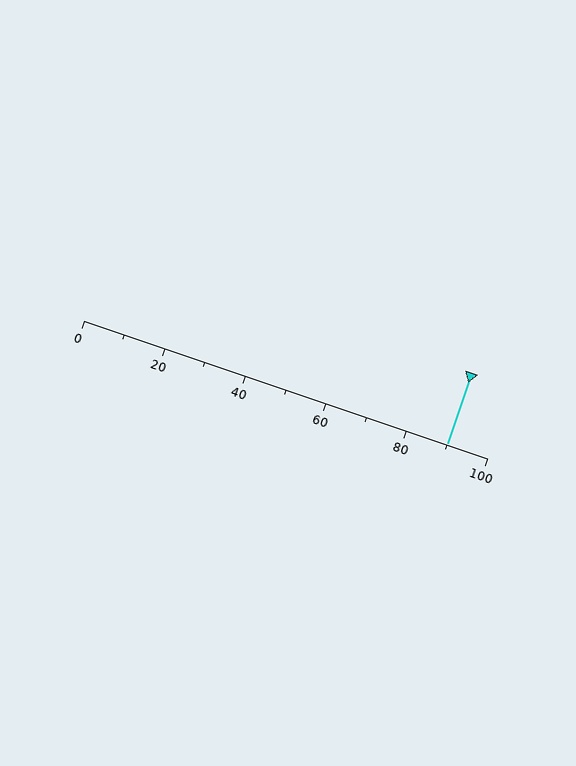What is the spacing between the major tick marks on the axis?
The major ticks are spaced 20 apart.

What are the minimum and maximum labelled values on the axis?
The axis runs from 0 to 100.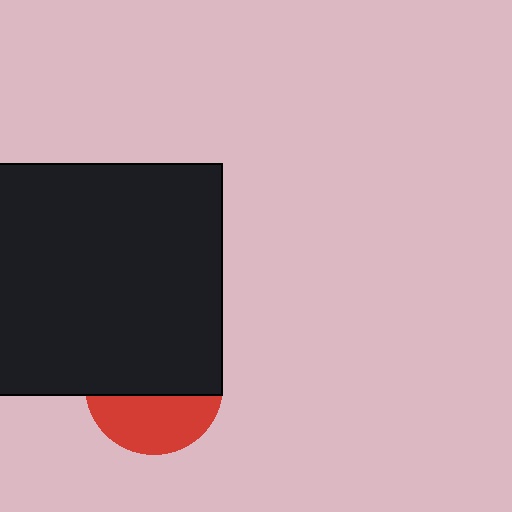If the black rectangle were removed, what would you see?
You would see the complete red circle.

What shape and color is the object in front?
The object in front is a black rectangle.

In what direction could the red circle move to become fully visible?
The red circle could move down. That would shift it out from behind the black rectangle entirely.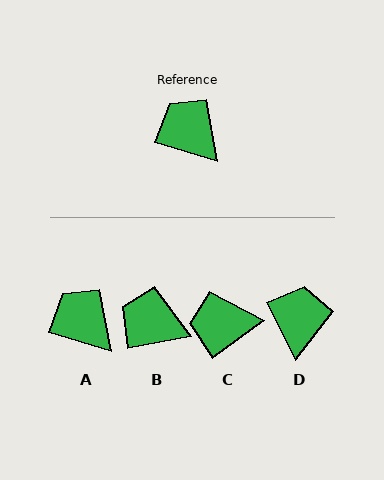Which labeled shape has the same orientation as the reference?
A.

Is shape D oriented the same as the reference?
No, it is off by about 47 degrees.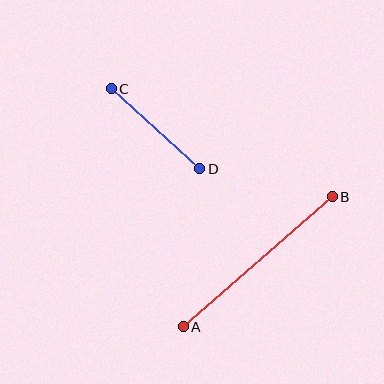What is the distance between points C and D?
The distance is approximately 119 pixels.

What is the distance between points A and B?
The distance is approximately 198 pixels.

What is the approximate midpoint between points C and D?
The midpoint is at approximately (155, 129) pixels.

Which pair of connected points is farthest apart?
Points A and B are farthest apart.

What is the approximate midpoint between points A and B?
The midpoint is at approximately (258, 262) pixels.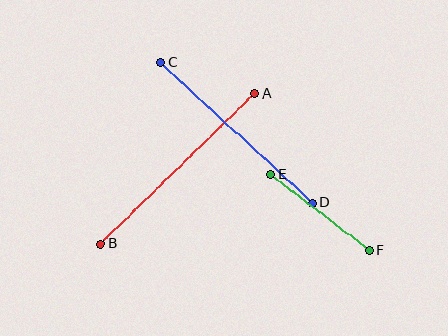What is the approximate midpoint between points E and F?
The midpoint is at approximately (320, 212) pixels.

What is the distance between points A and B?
The distance is approximately 216 pixels.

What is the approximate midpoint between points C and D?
The midpoint is at approximately (237, 133) pixels.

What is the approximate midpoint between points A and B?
The midpoint is at approximately (178, 169) pixels.